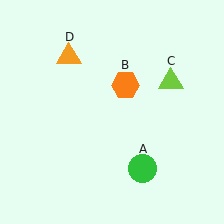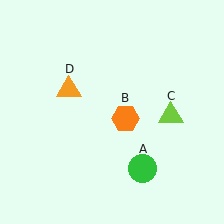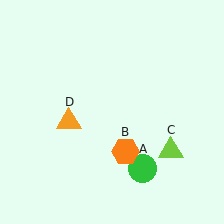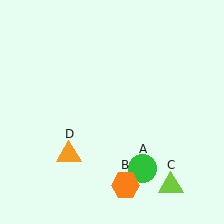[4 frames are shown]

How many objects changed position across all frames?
3 objects changed position: orange hexagon (object B), lime triangle (object C), orange triangle (object D).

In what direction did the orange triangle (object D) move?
The orange triangle (object D) moved down.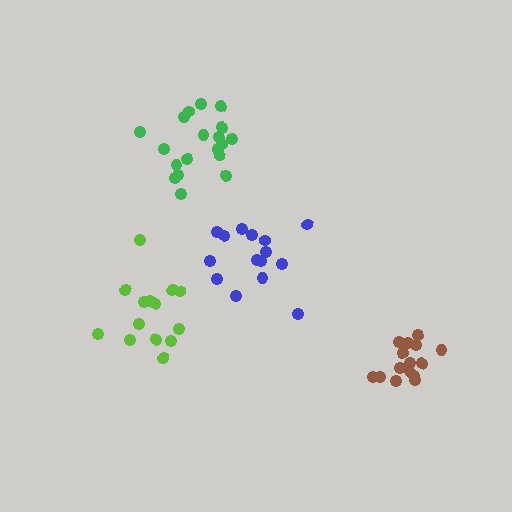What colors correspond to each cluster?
The clusters are colored: blue, lime, green, brown.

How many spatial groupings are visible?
There are 4 spatial groupings.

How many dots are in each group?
Group 1: 15 dots, Group 2: 15 dots, Group 3: 20 dots, Group 4: 15 dots (65 total).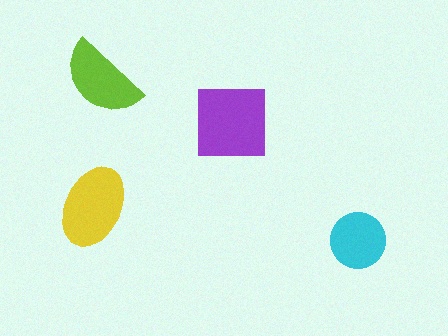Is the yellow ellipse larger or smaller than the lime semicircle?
Larger.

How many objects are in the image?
There are 4 objects in the image.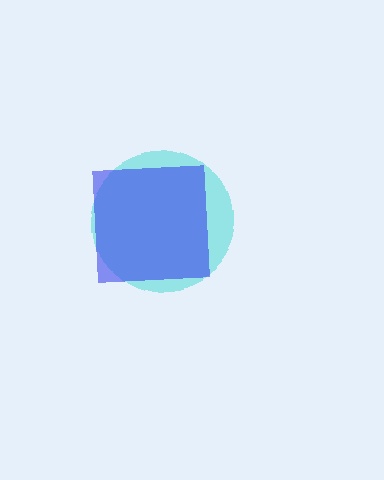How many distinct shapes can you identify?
There are 2 distinct shapes: a cyan circle, a blue square.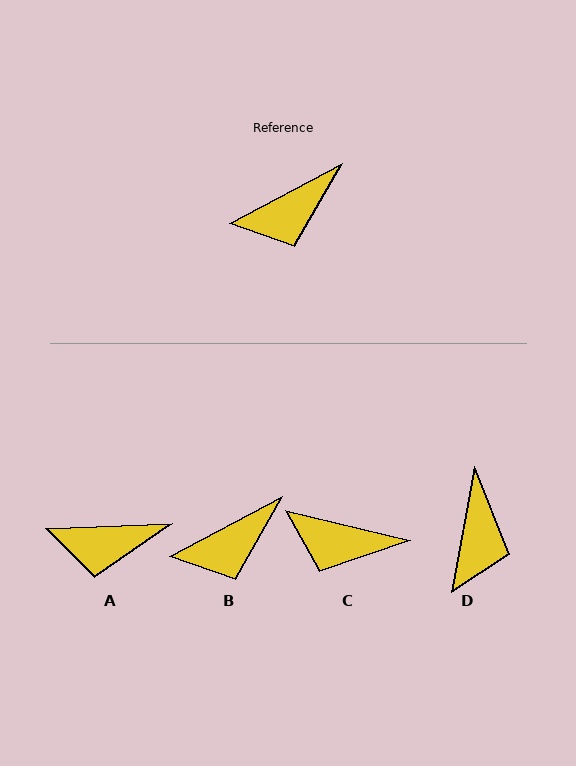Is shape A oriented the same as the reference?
No, it is off by about 26 degrees.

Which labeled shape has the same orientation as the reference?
B.